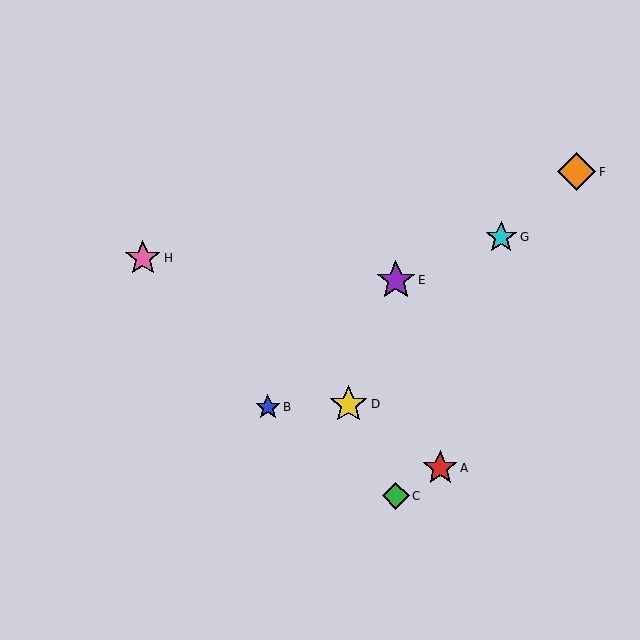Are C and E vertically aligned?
Yes, both are at x≈396.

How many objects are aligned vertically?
2 objects (C, E) are aligned vertically.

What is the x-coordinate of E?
Object E is at x≈396.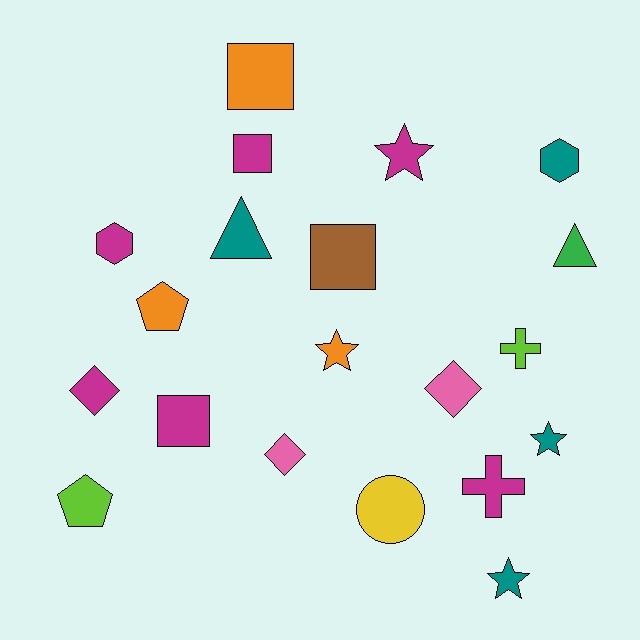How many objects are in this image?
There are 20 objects.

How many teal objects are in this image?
There are 4 teal objects.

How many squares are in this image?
There are 4 squares.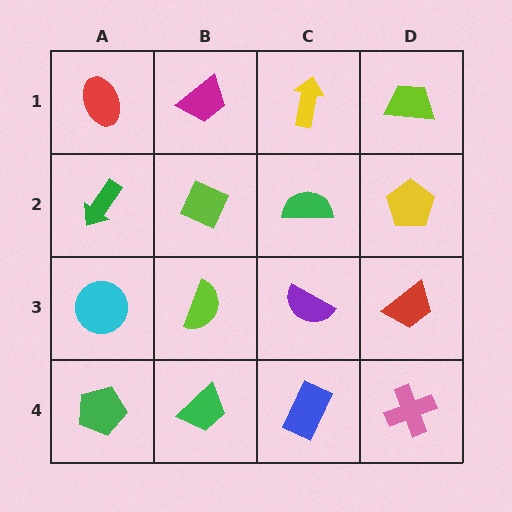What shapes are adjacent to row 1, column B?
A lime diamond (row 2, column B), a red ellipse (row 1, column A), a yellow arrow (row 1, column C).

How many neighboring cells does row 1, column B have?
3.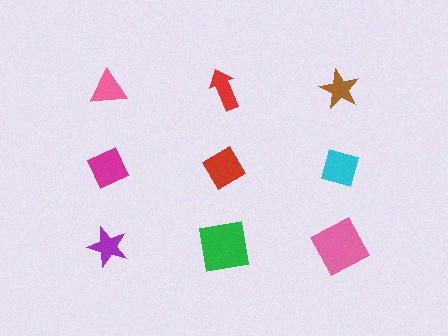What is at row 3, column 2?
A green square.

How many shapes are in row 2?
3 shapes.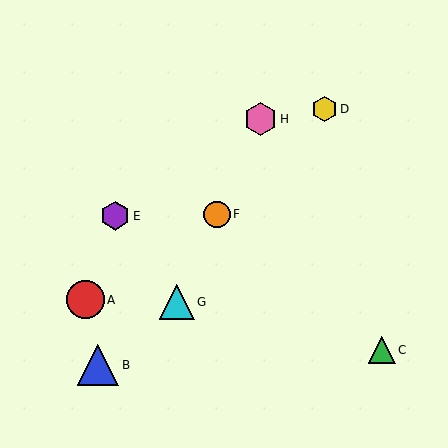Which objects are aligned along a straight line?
Objects F, G, H are aligned along a straight line.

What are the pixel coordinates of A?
Object A is at (85, 300).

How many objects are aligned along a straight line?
3 objects (F, G, H) are aligned along a straight line.